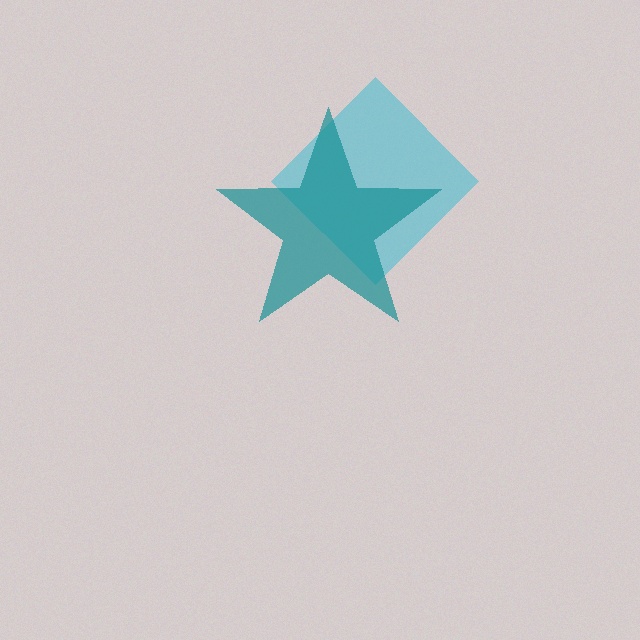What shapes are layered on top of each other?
The layered shapes are: a cyan diamond, a teal star.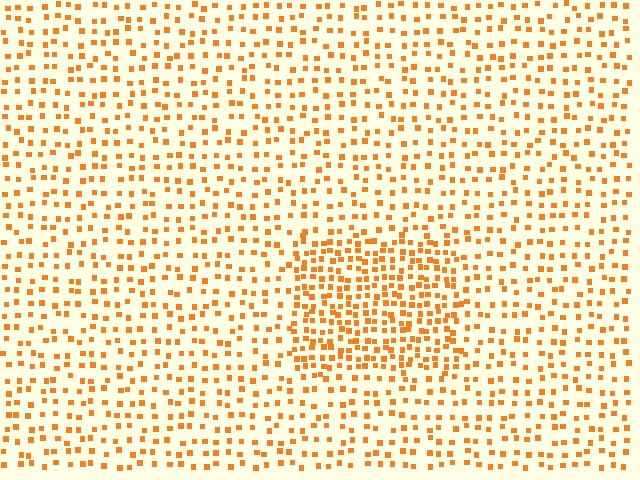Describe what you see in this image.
The image contains small orange elements arranged at two different densities. A rectangle-shaped region is visible where the elements are more densely packed than the surrounding area.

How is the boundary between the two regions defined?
The boundary is defined by a change in element density (approximately 2.0x ratio). All elements are the same color, size, and shape.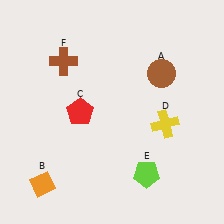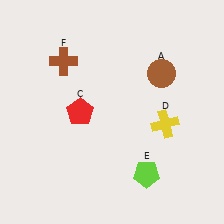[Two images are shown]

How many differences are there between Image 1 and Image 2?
There is 1 difference between the two images.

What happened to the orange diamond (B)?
The orange diamond (B) was removed in Image 2. It was in the bottom-left area of Image 1.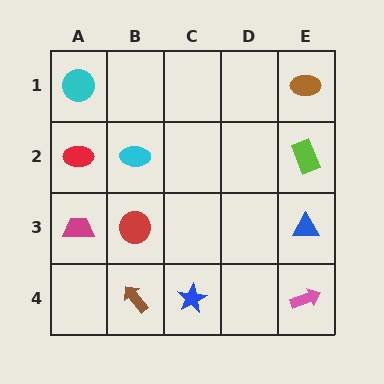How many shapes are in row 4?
3 shapes.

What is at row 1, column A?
A cyan circle.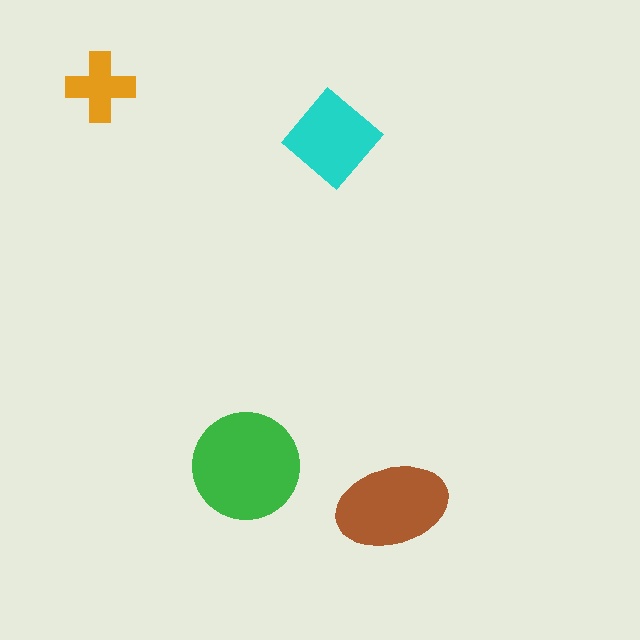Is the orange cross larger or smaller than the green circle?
Smaller.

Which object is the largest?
The green circle.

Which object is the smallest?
The orange cross.